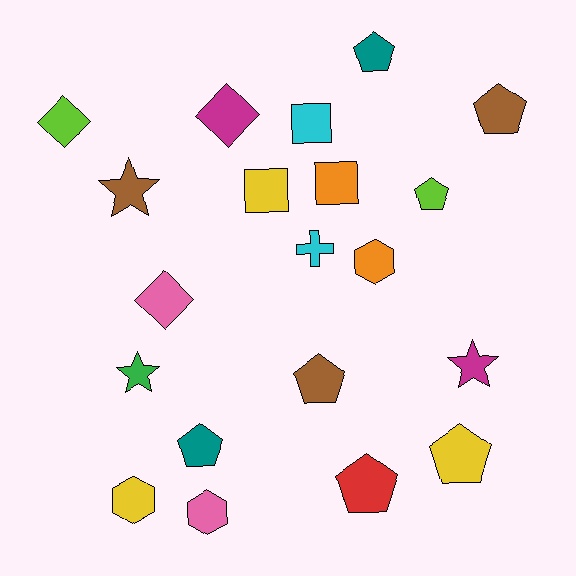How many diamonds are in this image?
There are 3 diamonds.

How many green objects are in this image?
There is 1 green object.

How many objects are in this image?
There are 20 objects.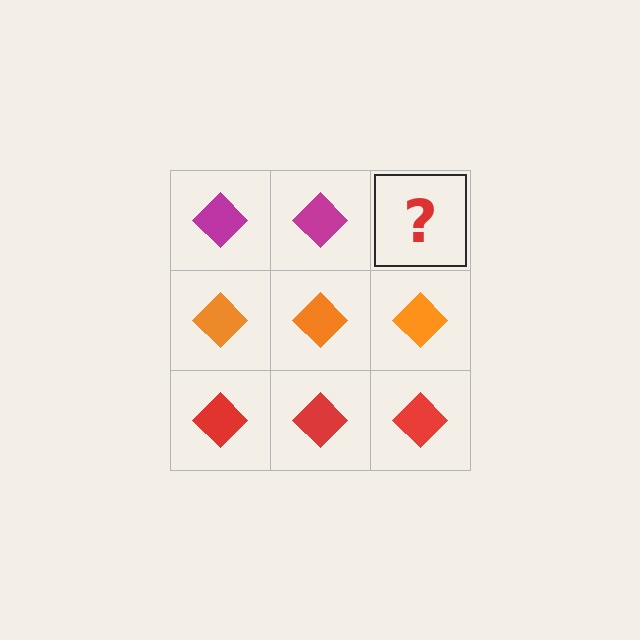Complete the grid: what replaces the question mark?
The question mark should be replaced with a magenta diamond.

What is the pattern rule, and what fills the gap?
The rule is that each row has a consistent color. The gap should be filled with a magenta diamond.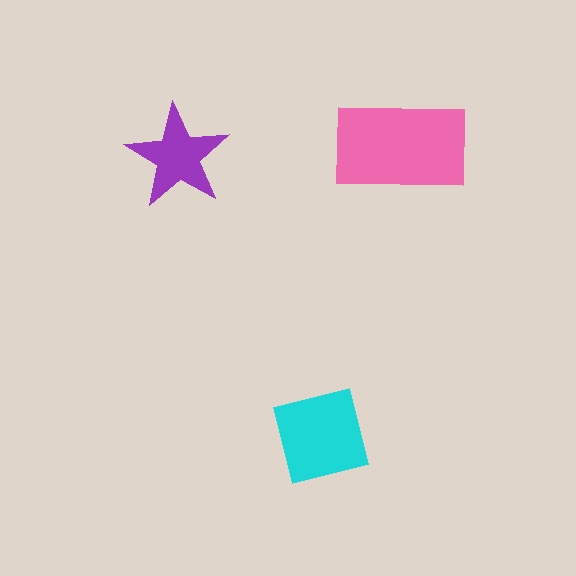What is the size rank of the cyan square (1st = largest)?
2nd.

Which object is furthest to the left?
The purple star is leftmost.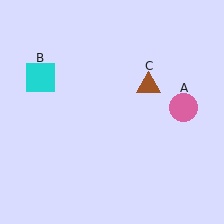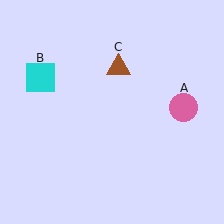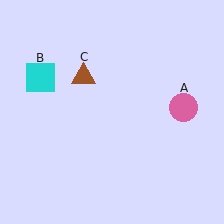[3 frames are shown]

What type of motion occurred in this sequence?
The brown triangle (object C) rotated counterclockwise around the center of the scene.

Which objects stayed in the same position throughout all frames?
Pink circle (object A) and cyan square (object B) remained stationary.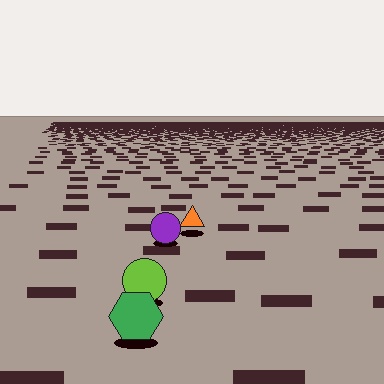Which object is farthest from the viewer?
The orange triangle is farthest from the viewer. It appears smaller and the ground texture around it is denser.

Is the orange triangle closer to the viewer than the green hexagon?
No. The green hexagon is closer — you can tell from the texture gradient: the ground texture is coarser near it.